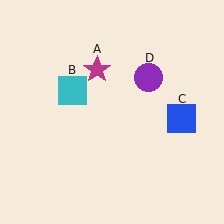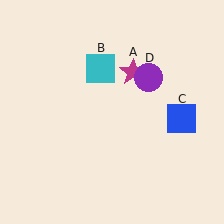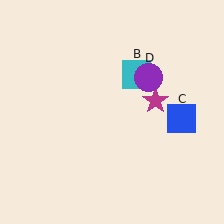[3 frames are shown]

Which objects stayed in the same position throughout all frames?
Blue square (object C) and purple circle (object D) remained stationary.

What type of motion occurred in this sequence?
The magenta star (object A), cyan square (object B) rotated clockwise around the center of the scene.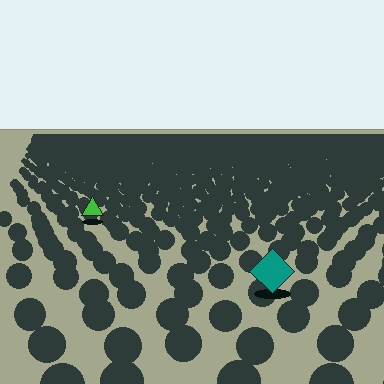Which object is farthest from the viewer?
The green triangle is farthest from the viewer. It appears smaller and the ground texture around it is denser.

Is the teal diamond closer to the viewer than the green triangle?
Yes. The teal diamond is closer — you can tell from the texture gradient: the ground texture is coarser near it.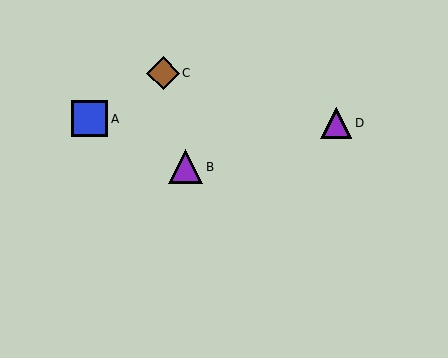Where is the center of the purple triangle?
The center of the purple triangle is at (185, 167).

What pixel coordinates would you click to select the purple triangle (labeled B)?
Click at (185, 167) to select the purple triangle B.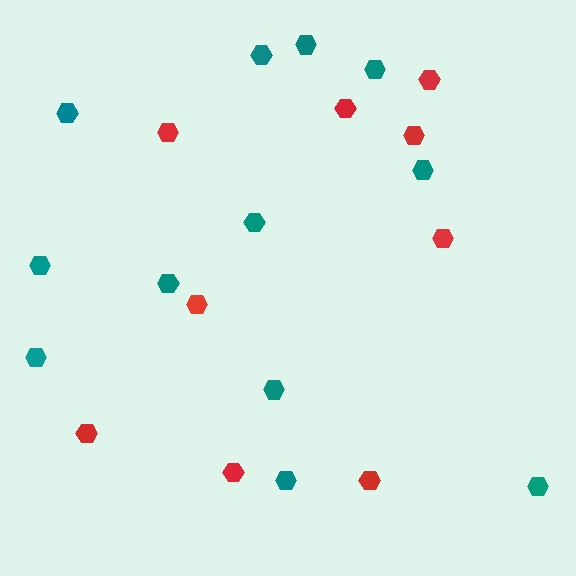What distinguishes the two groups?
There are 2 groups: one group of red hexagons (9) and one group of teal hexagons (12).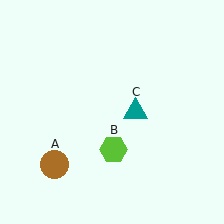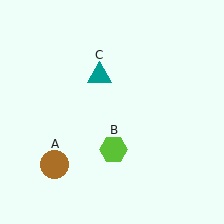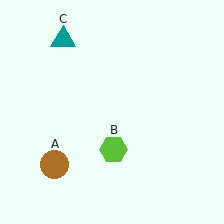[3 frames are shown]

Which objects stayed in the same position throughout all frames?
Brown circle (object A) and lime hexagon (object B) remained stationary.